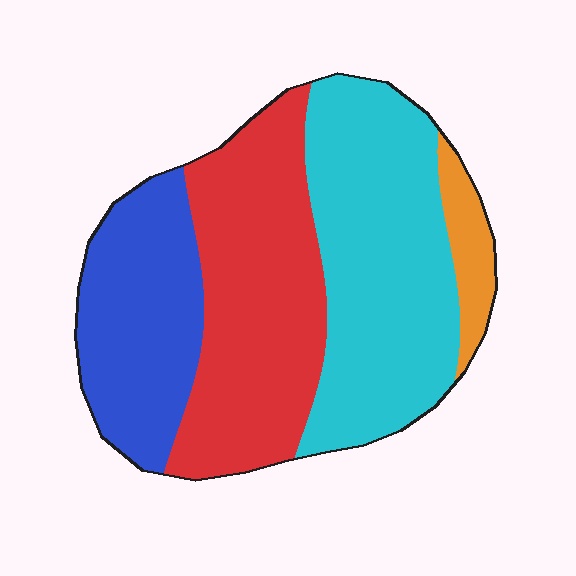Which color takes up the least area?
Orange, at roughly 5%.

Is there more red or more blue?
Red.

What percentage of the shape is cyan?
Cyan covers about 35% of the shape.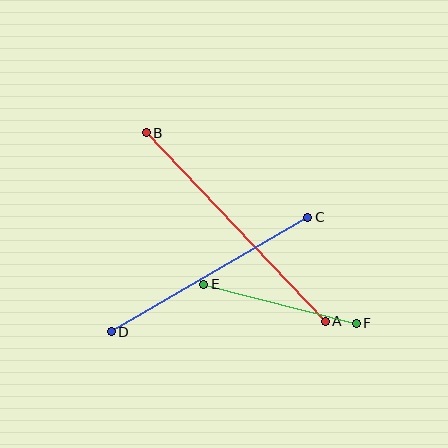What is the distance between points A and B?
The distance is approximately 260 pixels.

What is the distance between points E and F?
The distance is approximately 158 pixels.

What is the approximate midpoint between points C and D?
The midpoint is at approximately (209, 274) pixels.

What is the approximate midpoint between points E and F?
The midpoint is at approximately (280, 304) pixels.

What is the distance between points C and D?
The distance is approximately 227 pixels.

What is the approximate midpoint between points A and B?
The midpoint is at approximately (236, 227) pixels.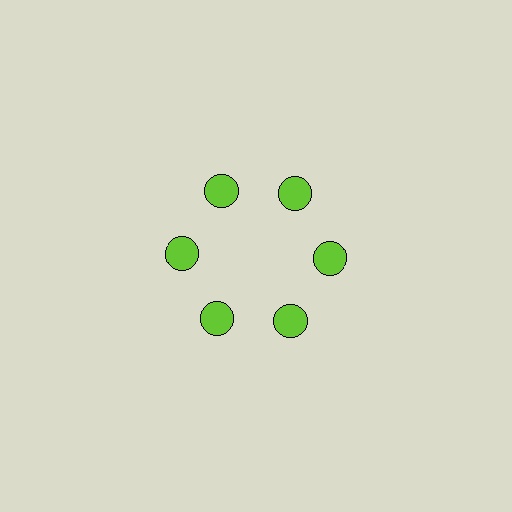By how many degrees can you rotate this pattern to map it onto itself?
The pattern maps onto itself every 60 degrees of rotation.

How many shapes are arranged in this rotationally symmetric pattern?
There are 6 shapes, arranged in 6 groups of 1.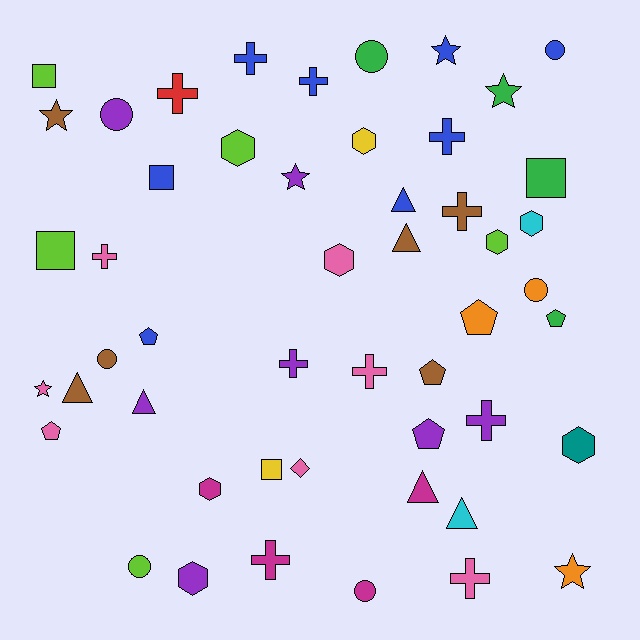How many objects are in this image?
There are 50 objects.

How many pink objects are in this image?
There are 7 pink objects.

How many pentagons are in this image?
There are 6 pentagons.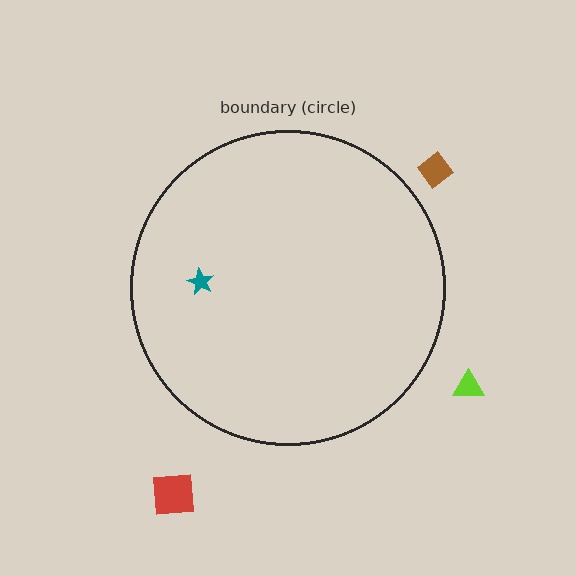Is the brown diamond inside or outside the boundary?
Outside.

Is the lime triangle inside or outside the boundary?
Outside.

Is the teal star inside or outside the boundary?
Inside.